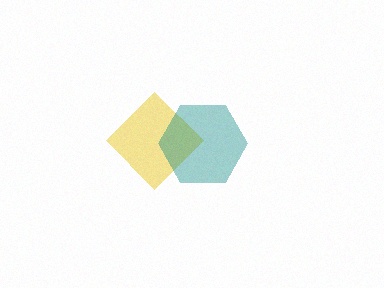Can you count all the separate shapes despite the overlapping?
Yes, there are 2 separate shapes.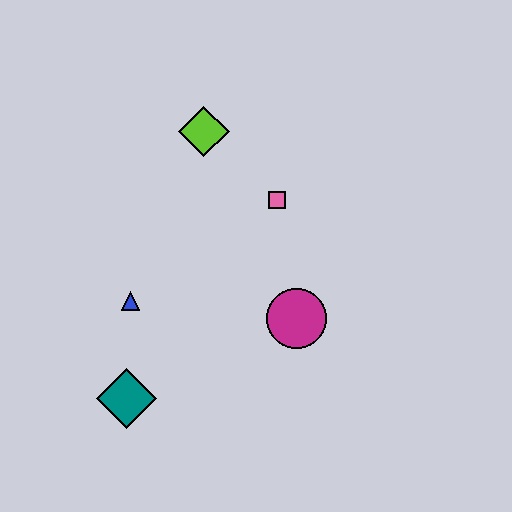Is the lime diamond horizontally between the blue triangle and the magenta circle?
Yes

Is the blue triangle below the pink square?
Yes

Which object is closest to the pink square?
The lime diamond is closest to the pink square.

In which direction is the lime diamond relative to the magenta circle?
The lime diamond is above the magenta circle.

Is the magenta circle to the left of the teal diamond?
No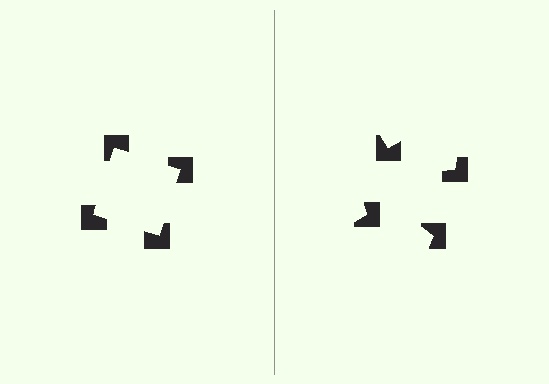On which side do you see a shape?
An illusory square appears on the left side. On the right side the wedge cuts are rotated, so no coherent shape forms.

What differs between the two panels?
The notched squares are positioned identically on both sides; only the wedge orientations differ. On the left they align to a square; on the right they are misaligned.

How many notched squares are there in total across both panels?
8 — 4 on each side.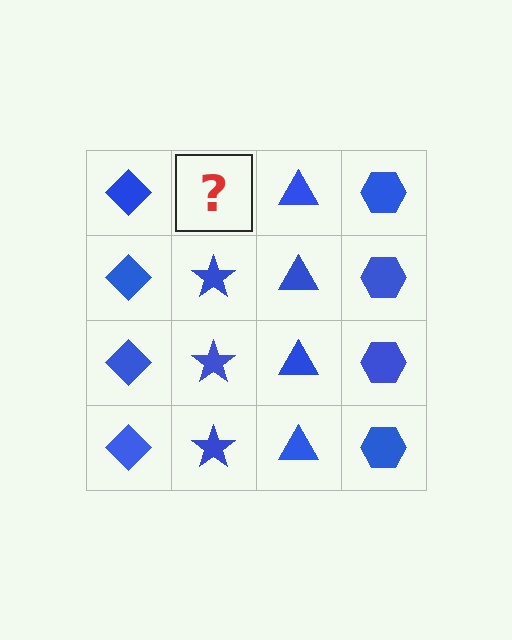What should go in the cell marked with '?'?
The missing cell should contain a blue star.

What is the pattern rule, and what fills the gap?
The rule is that each column has a consistent shape. The gap should be filled with a blue star.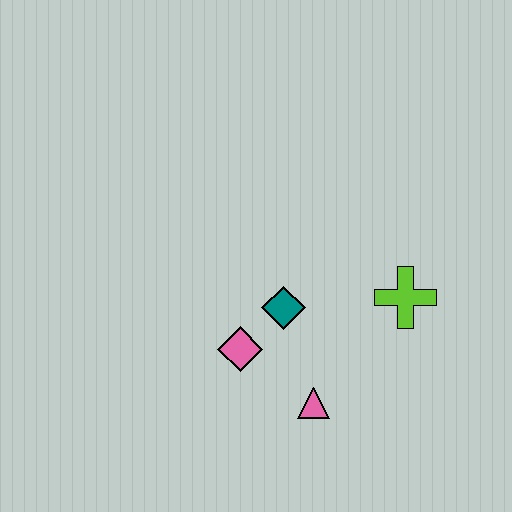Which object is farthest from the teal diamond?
The lime cross is farthest from the teal diamond.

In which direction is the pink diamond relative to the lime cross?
The pink diamond is to the left of the lime cross.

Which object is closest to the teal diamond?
The pink diamond is closest to the teal diamond.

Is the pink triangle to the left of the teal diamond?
No